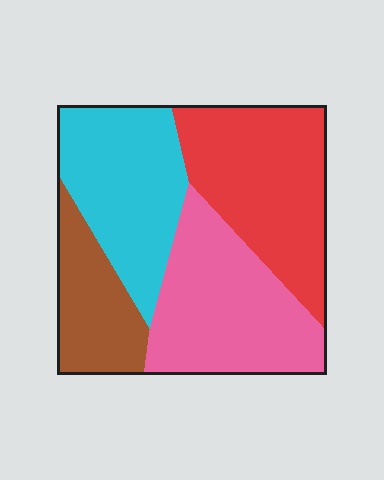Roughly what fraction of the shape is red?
Red covers 30% of the shape.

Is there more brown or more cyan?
Cyan.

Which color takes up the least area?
Brown, at roughly 15%.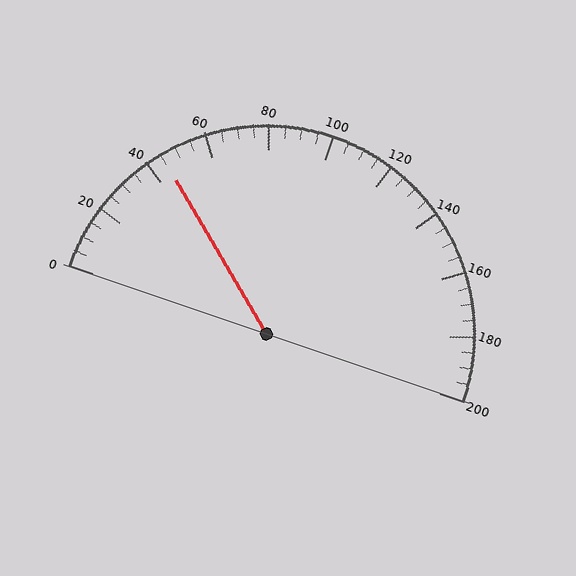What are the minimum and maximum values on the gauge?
The gauge ranges from 0 to 200.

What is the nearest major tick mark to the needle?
The nearest major tick mark is 40.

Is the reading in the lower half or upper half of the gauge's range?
The reading is in the lower half of the range (0 to 200).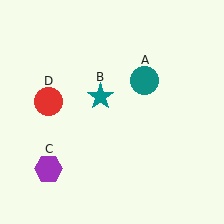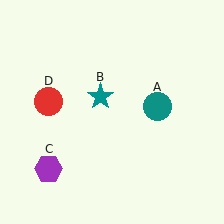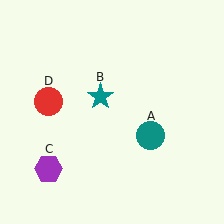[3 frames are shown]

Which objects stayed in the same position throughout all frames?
Teal star (object B) and purple hexagon (object C) and red circle (object D) remained stationary.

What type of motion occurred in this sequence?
The teal circle (object A) rotated clockwise around the center of the scene.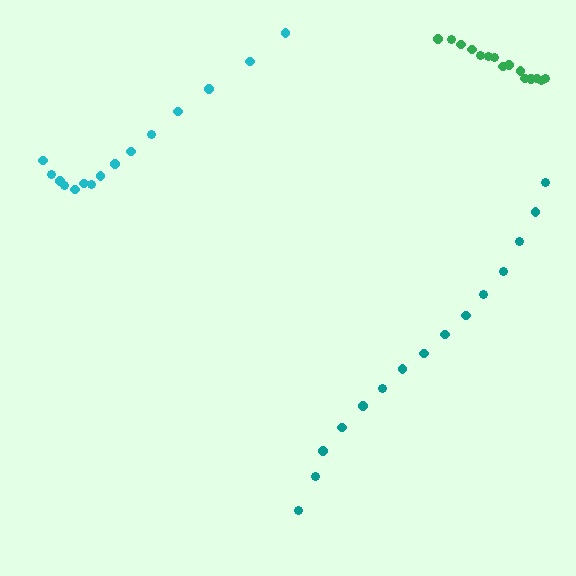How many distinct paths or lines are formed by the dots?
There are 3 distinct paths.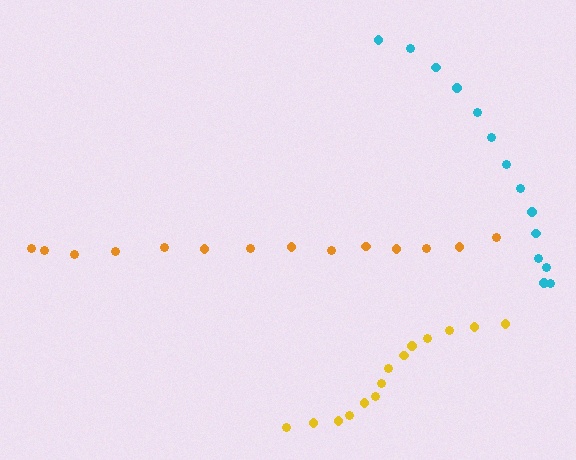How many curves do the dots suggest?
There are 3 distinct paths.